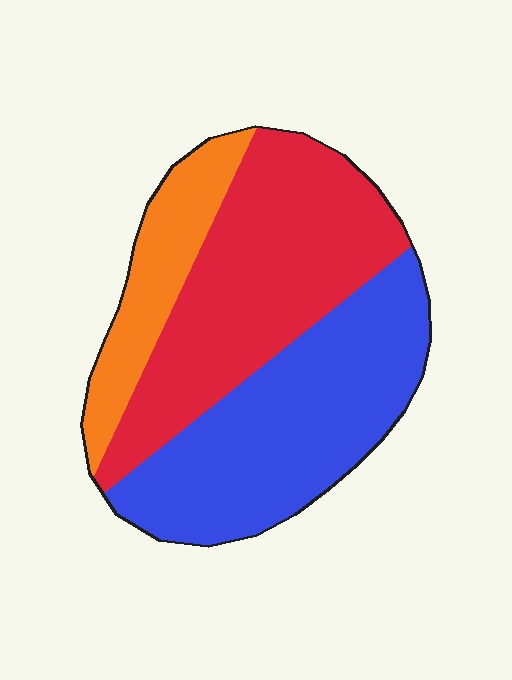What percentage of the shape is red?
Red covers about 40% of the shape.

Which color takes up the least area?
Orange, at roughly 15%.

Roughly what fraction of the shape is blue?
Blue takes up about two fifths (2/5) of the shape.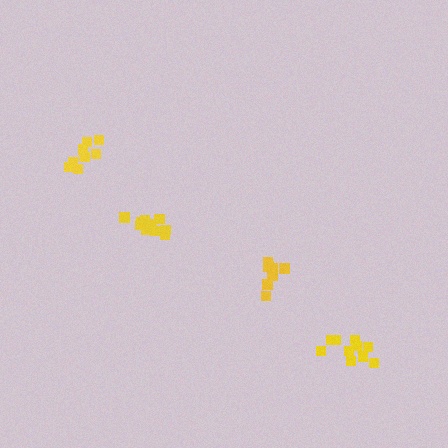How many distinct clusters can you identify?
There are 4 distinct clusters.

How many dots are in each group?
Group 1: 10 dots, Group 2: 10 dots, Group 3: 7 dots, Group 4: 9 dots (36 total).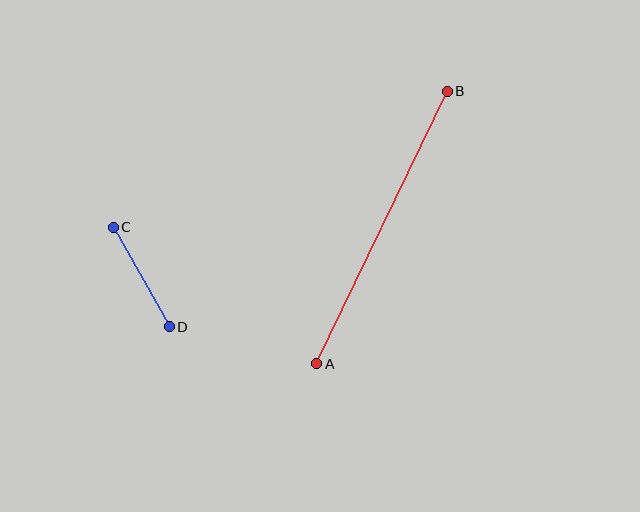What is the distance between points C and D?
The distance is approximately 114 pixels.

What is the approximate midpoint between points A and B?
The midpoint is at approximately (382, 227) pixels.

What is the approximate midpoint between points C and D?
The midpoint is at approximately (141, 277) pixels.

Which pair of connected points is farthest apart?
Points A and B are farthest apart.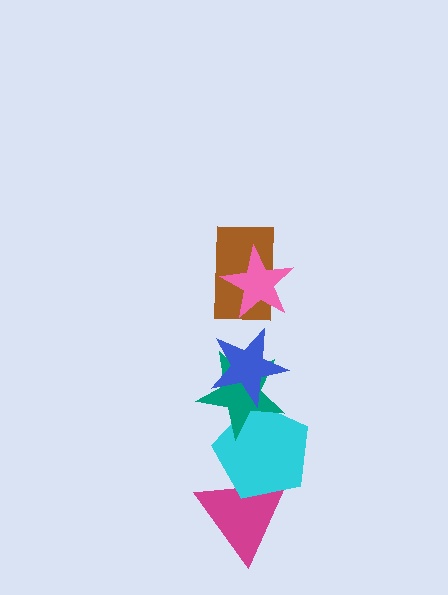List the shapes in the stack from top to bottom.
From top to bottom: the pink star, the brown rectangle, the blue star, the teal star, the cyan pentagon, the magenta triangle.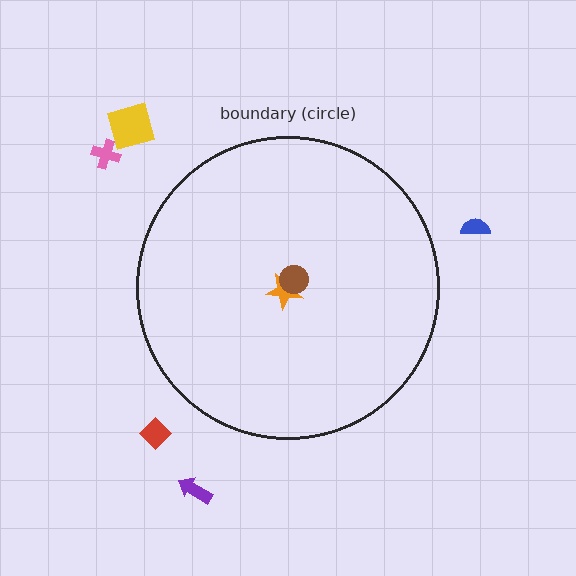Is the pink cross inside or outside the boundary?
Outside.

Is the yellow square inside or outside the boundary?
Outside.